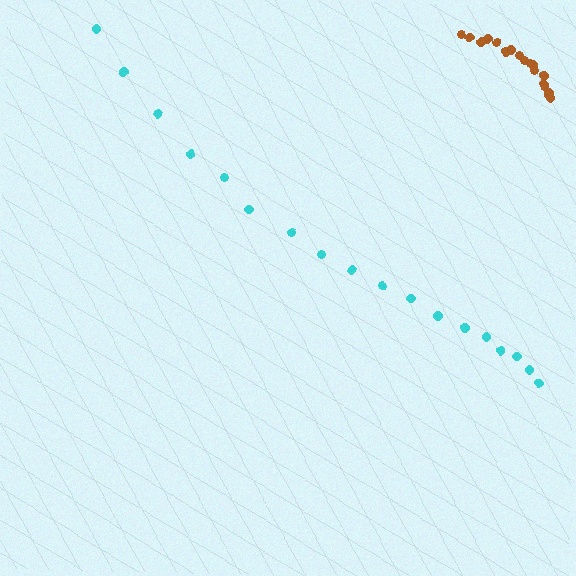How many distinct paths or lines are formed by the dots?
There are 2 distinct paths.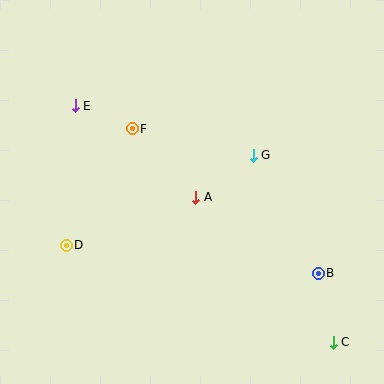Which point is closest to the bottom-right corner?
Point C is closest to the bottom-right corner.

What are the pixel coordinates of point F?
Point F is at (132, 129).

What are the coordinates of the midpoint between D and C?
The midpoint between D and C is at (200, 294).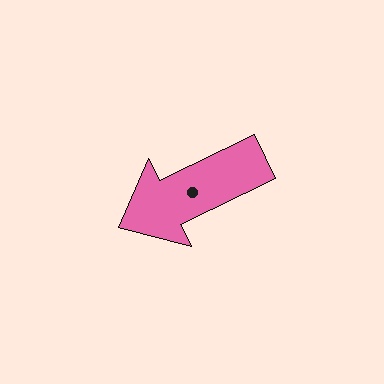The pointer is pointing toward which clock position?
Roughly 8 o'clock.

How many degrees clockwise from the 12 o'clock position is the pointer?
Approximately 244 degrees.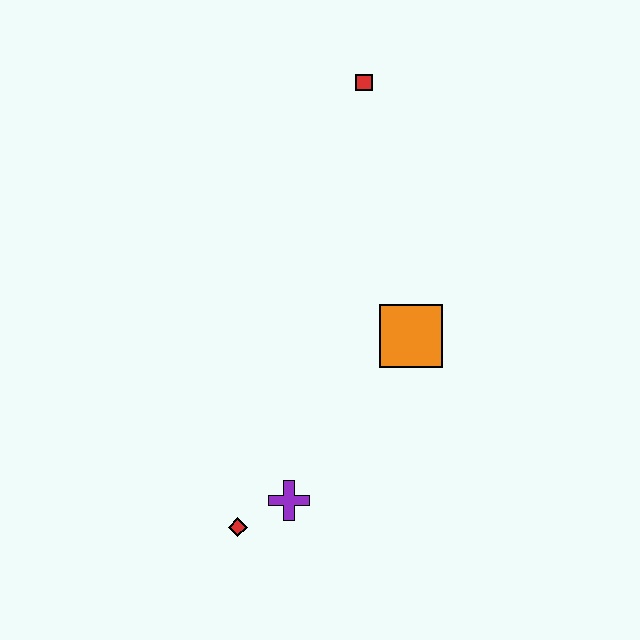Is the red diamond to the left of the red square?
Yes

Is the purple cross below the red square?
Yes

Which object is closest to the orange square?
The purple cross is closest to the orange square.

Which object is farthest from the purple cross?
The red square is farthest from the purple cross.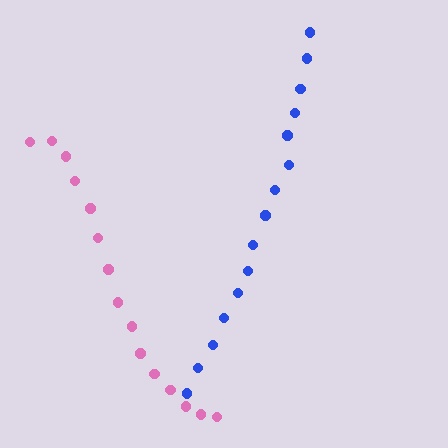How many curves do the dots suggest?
There are 2 distinct paths.